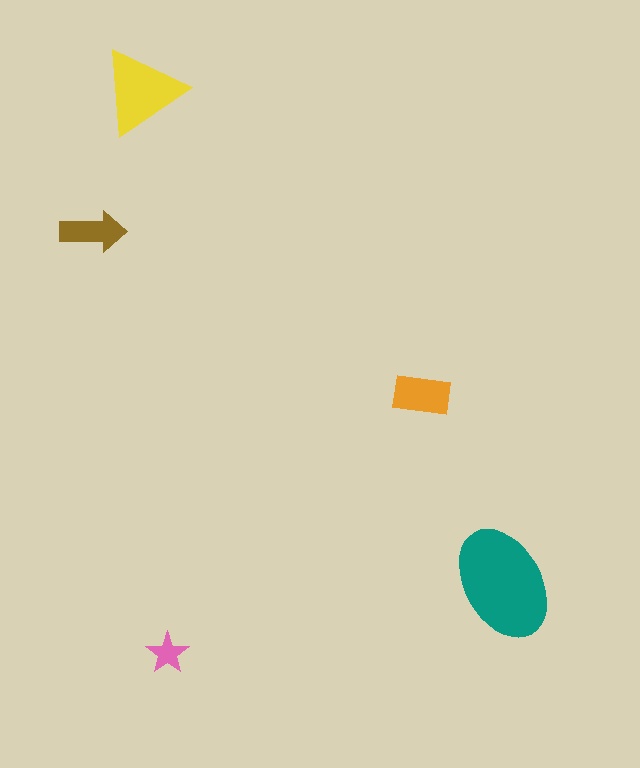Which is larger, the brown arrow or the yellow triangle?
The yellow triangle.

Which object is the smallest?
The pink star.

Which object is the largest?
The teal ellipse.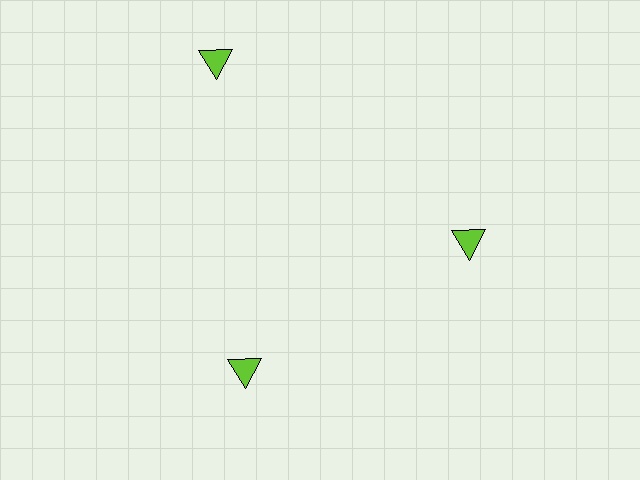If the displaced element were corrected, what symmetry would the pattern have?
It would have 3-fold rotational symmetry — the pattern would map onto itself every 120 degrees.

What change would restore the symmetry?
The symmetry would be restored by moving it inward, back onto the ring so that all 3 triangles sit at equal angles and equal distance from the center.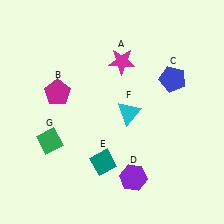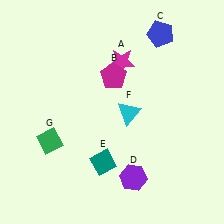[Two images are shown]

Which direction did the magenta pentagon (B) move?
The magenta pentagon (B) moved right.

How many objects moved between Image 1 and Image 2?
2 objects moved between the two images.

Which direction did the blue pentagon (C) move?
The blue pentagon (C) moved up.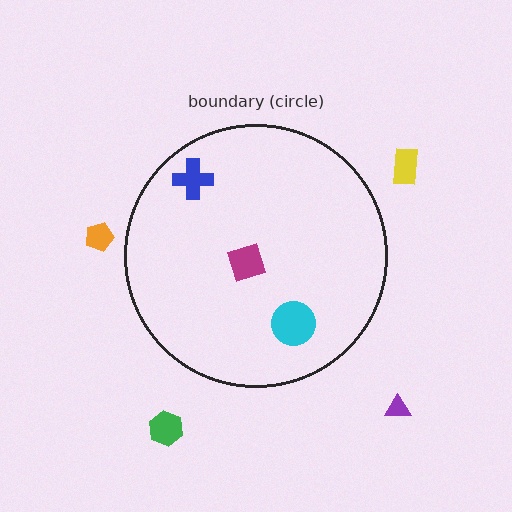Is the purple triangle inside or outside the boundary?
Outside.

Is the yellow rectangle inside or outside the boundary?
Outside.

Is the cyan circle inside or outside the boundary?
Inside.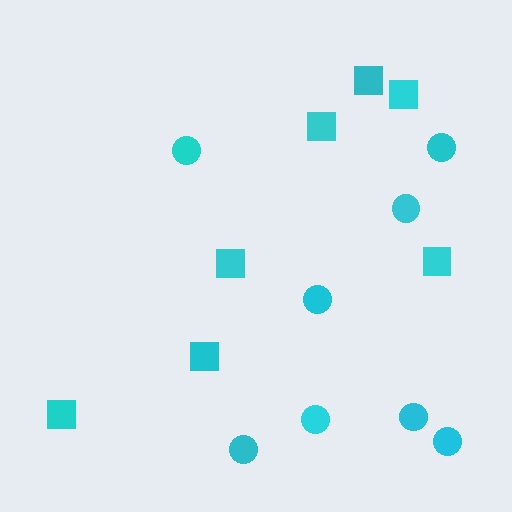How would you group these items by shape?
There are 2 groups: one group of squares (7) and one group of circles (8).